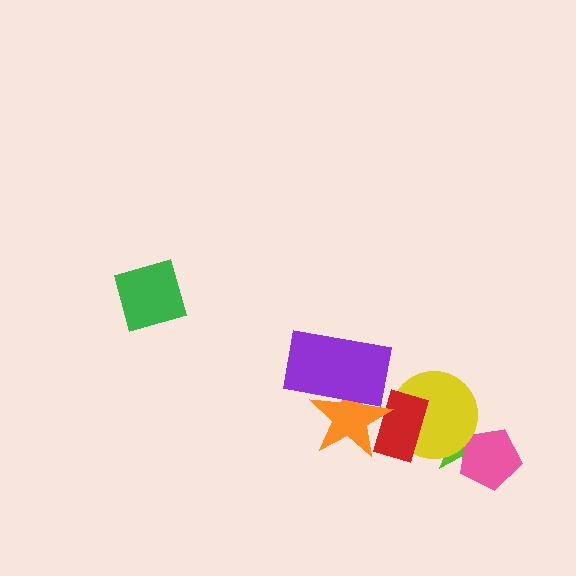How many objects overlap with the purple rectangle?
1 object overlaps with the purple rectangle.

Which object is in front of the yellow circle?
The red rectangle is in front of the yellow circle.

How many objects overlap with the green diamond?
0 objects overlap with the green diamond.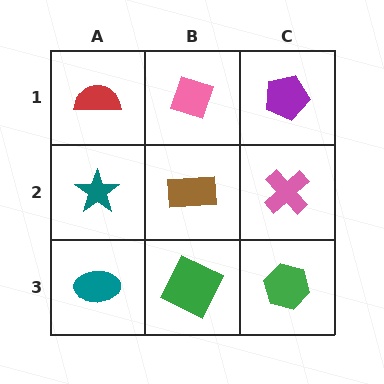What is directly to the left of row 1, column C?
A pink diamond.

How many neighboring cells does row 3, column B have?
3.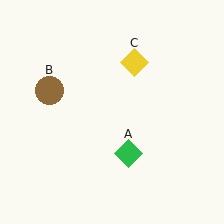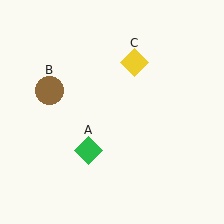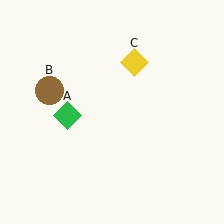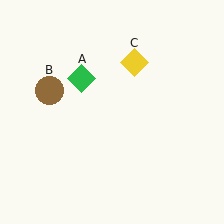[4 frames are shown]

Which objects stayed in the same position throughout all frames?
Brown circle (object B) and yellow diamond (object C) remained stationary.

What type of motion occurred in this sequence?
The green diamond (object A) rotated clockwise around the center of the scene.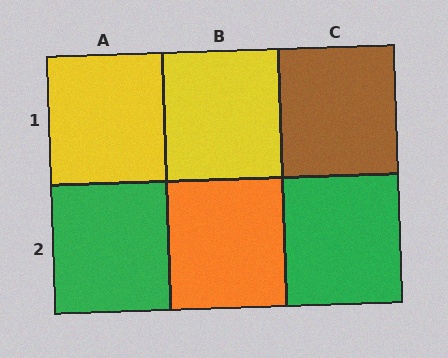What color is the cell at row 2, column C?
Green.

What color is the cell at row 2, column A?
Green.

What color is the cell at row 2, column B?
Orange.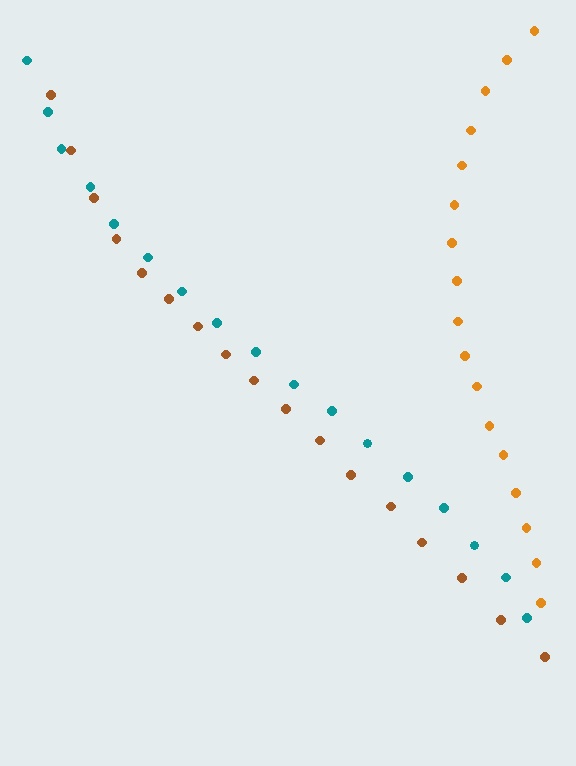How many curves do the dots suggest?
There are 3 distinct paths.